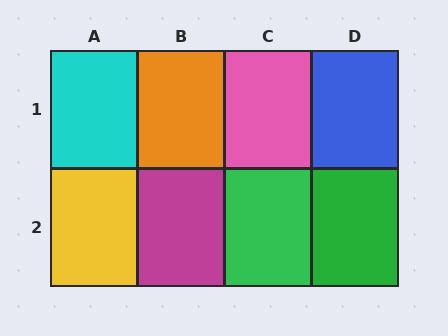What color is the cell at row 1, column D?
Blue.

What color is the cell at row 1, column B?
Orange.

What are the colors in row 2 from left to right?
Yellow, magenta, green, green.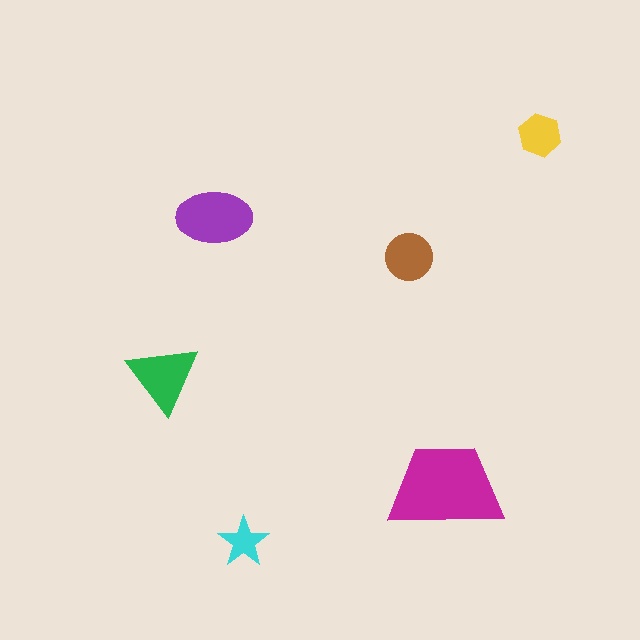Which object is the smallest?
The cyan star.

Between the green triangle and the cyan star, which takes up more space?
The green triangle.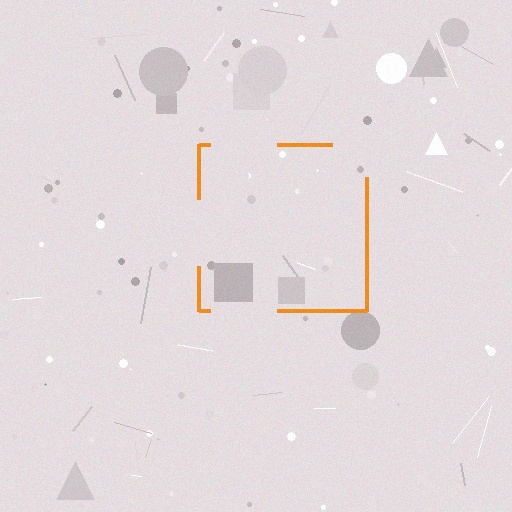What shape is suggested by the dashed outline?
The dashed outline suggests a square.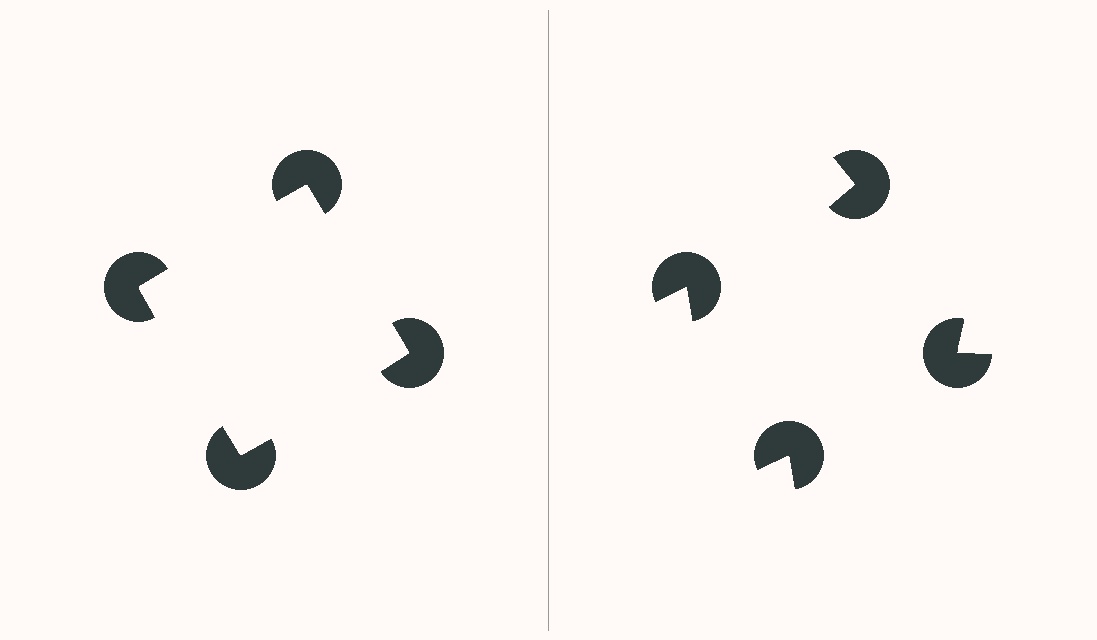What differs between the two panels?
The pac-man discs are positioned identically on both sides; only the wedge orientations differ. On the left they align to a square; on the right they are misaligned.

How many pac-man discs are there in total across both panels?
8 — 4 on each side.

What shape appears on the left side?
An illusory square.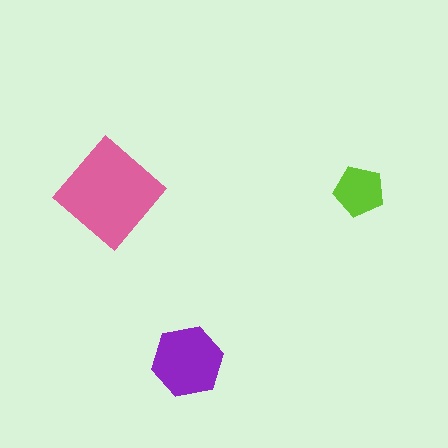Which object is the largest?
The pink diamond.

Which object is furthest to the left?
The pink diamond is leftmost.